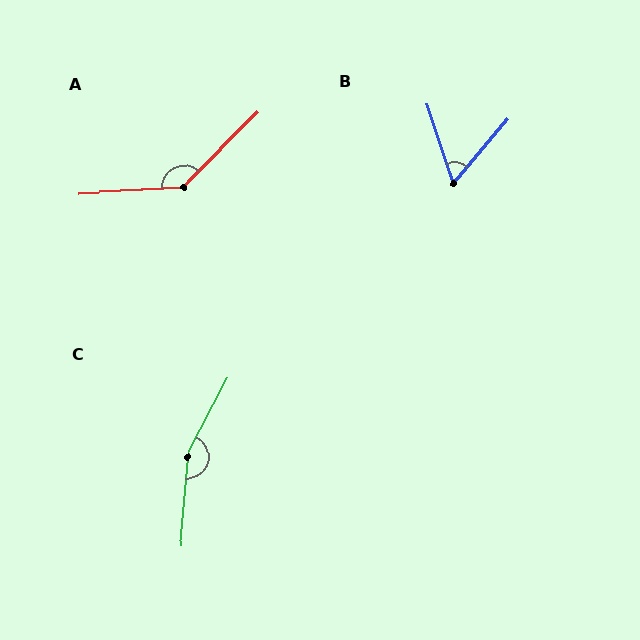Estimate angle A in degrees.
Approximately 138 degrees.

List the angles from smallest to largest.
B (58°), A (138°), C (157°).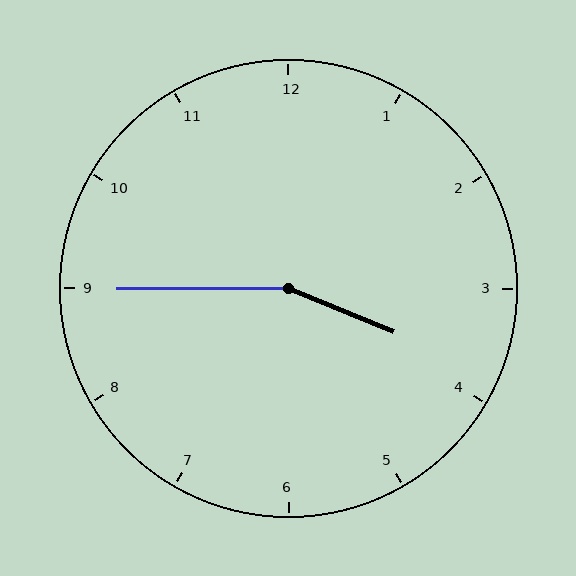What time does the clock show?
3:45.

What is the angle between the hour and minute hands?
Approximately 158 degrees.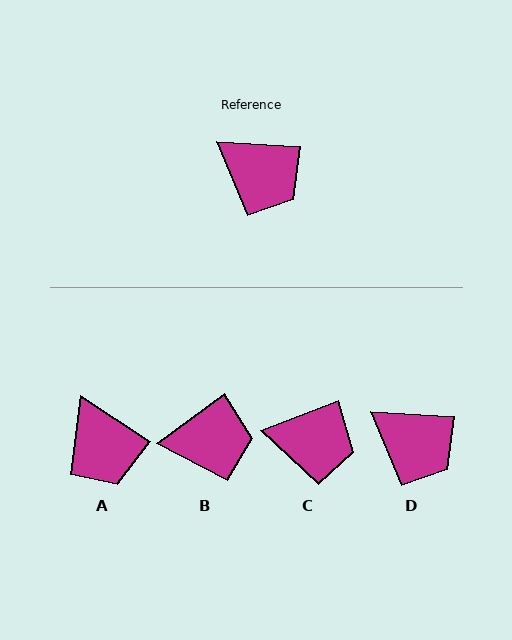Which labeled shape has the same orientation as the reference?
D.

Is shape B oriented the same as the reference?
No, it is off by about 40 degrees.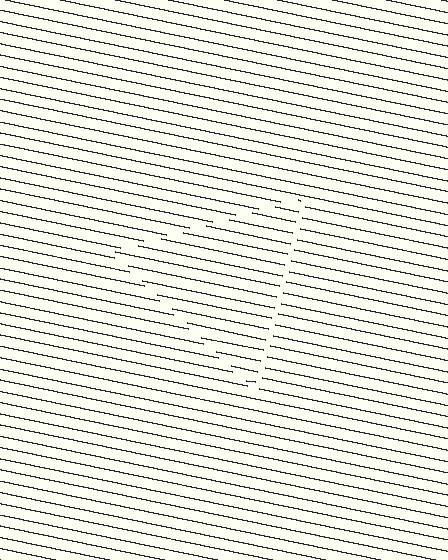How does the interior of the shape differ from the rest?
The interior of the shape contains the same grating, shifted by half a period — the contour is defined by the phase discontinuity where line-ends from the inner and outer gratings abut.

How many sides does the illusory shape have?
3 sides — the line-ends trace a triangle.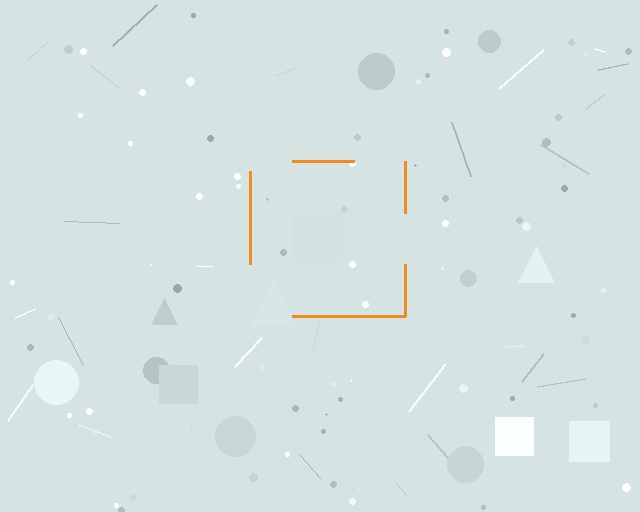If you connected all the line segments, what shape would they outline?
They would outline a square.